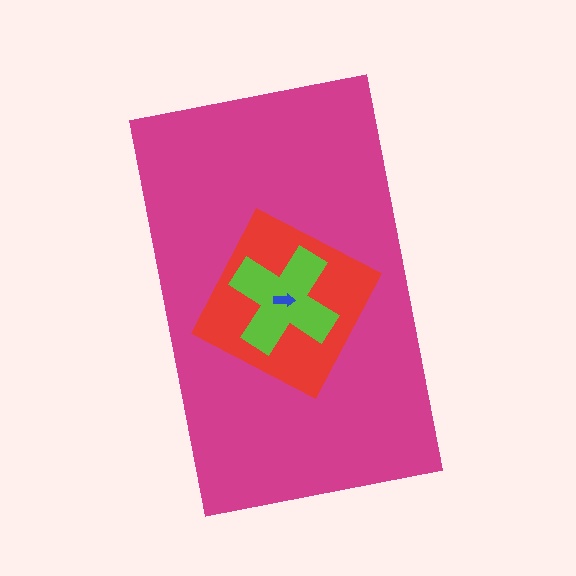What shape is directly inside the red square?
The lime cross.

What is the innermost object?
The blue arrow.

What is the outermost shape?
The magenta rectangle.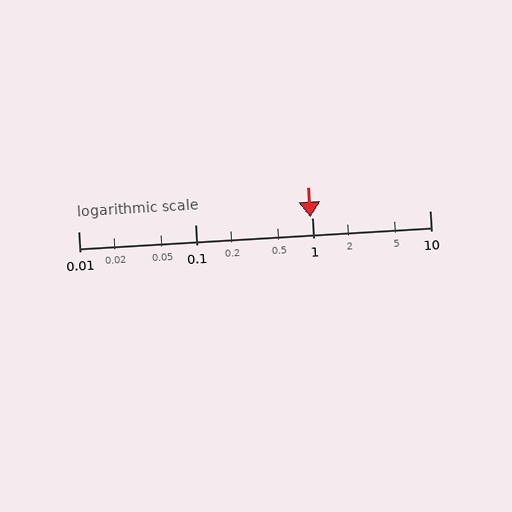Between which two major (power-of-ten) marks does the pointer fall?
The pointer is between 0.1 and 1.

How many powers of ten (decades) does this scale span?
The scale spans 3 decades, from 0.01 to 10.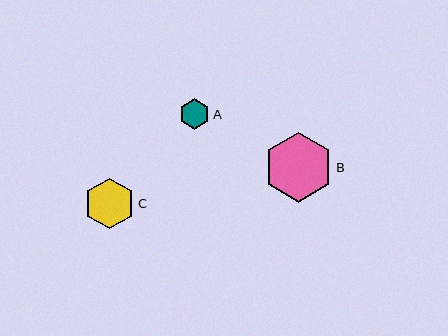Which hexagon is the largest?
Hexagon B is the largest with a size of approximately 70 pixels.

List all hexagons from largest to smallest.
From largest to smallest: B, C, A.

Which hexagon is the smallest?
Hexagon A is the smallest with a size of approximately 31 pixels.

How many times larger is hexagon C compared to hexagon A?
Hexagon C is approximately 1.7 times the size of hexagon A.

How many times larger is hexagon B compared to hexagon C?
Hexagon B is approximately 1.4 times the size of hexagon C.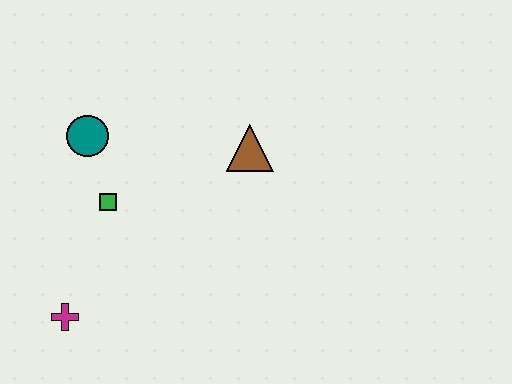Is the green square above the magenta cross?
Yes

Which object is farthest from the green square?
The brown triangle is farthest from the green square.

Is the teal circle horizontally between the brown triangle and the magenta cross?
Yes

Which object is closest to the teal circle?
The green square is closest to the teal circle.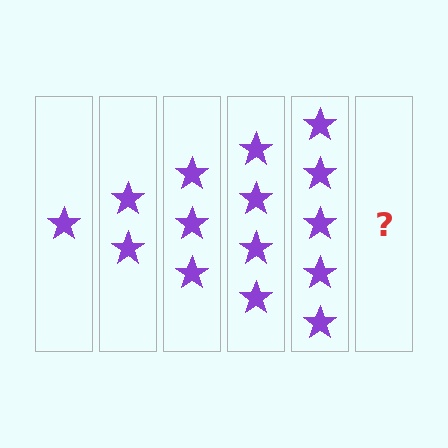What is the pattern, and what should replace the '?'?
The pattern is that each step adds one more star. The '?' should be 6 stars.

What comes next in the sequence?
The next element should be 6 stars.